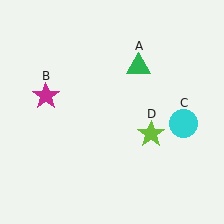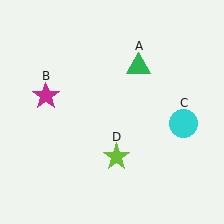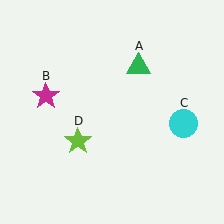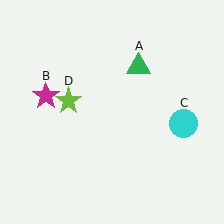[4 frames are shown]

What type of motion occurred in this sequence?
The lime star (object D) rotated clockwise around the center of the scene.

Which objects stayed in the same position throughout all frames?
Green triangle (object A) and magenta star (object B) and cyan circle (object C) remained stationary.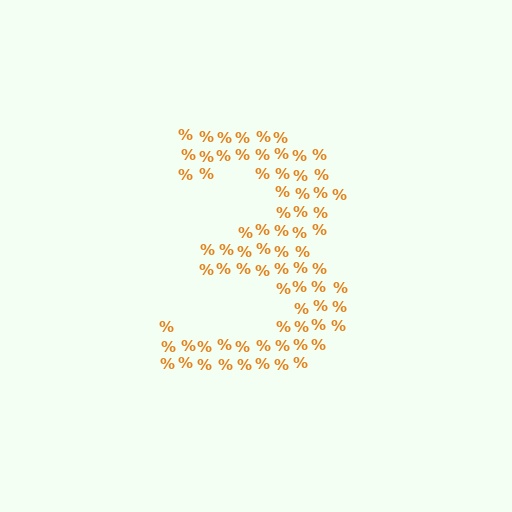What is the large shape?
The large shape is the digit 3.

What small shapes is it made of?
It is made of small percent signs.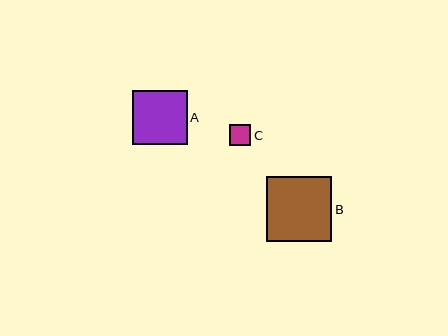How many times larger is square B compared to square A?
Square B is approximately 1.2 times the size of square A.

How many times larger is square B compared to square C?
Square B is approximately 3.1 times the size of square C.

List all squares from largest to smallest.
From largest to smallest: B, A, C.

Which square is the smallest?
Square C is the smallest with a size of approximately 21 pixels.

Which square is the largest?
Square B is the largest with a size of approximately 65 pixels.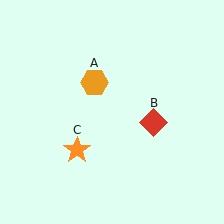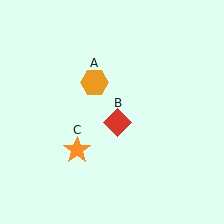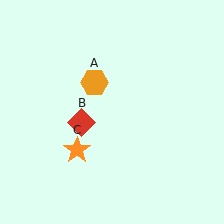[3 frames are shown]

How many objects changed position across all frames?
1 object changed position: red diamond (object B).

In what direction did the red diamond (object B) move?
The red diamond (object B) moved left.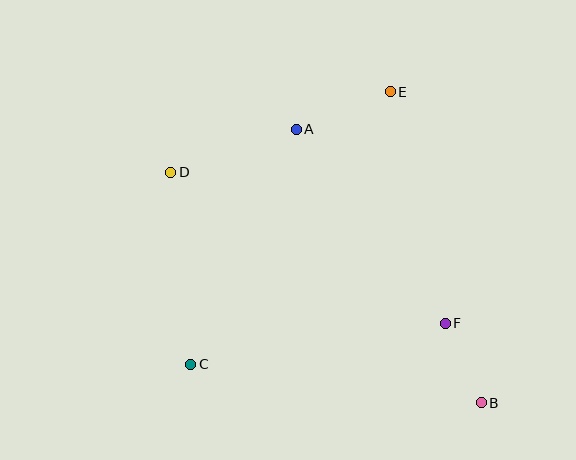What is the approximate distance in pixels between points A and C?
The distance between A and C is approximately 258 pixels.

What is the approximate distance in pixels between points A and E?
The distance between A and E is approximately 101 pixels.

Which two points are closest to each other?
Points B and F are closest to each other.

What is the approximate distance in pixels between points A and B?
The distance between A and B is approximately 330 pixels.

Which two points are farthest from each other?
Points B and D are farthest from each other.